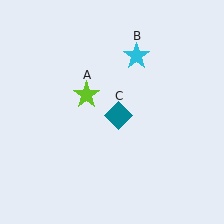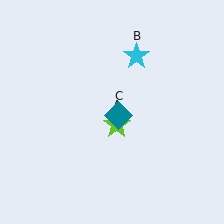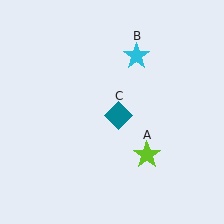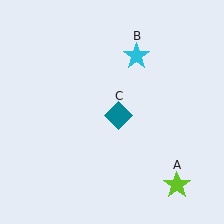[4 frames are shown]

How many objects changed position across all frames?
1 object changed position: lime star (object A).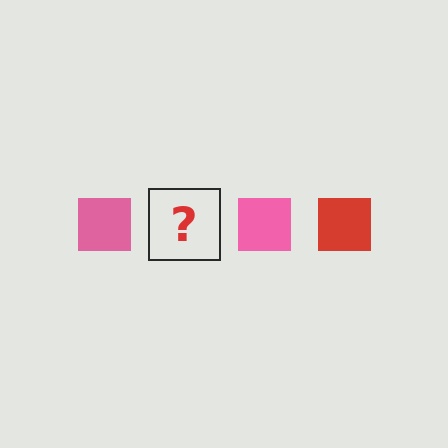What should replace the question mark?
The question mark should be replaced with a red square.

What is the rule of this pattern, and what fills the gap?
The rule is that the pattern cycles through pink, red squares. The gap should be filled with a red square.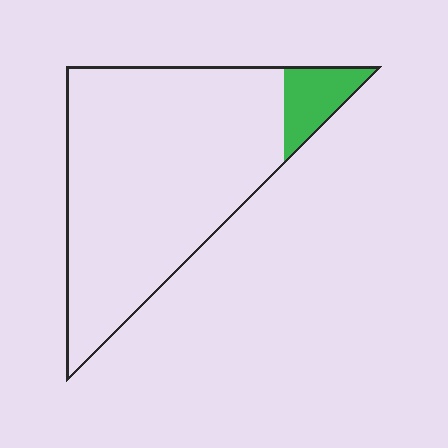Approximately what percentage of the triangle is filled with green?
Approximately 10%.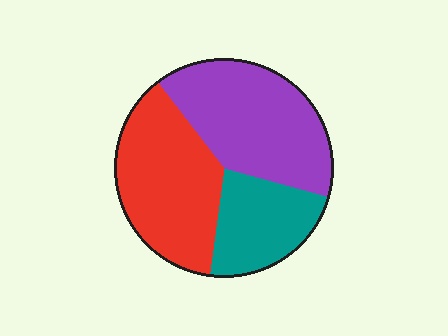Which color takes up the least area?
Teal, at roughly 25%.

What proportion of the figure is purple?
Purple takes up between a quarter and a half of the figure.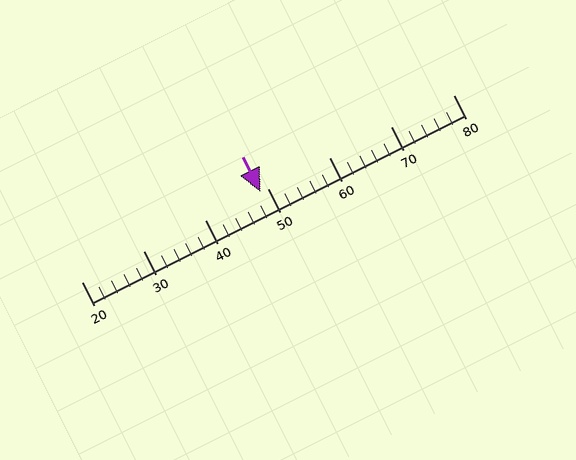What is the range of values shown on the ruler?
The ruler shows values from 20 to 80.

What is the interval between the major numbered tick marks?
The major tick marks are spaced 10 units apart.